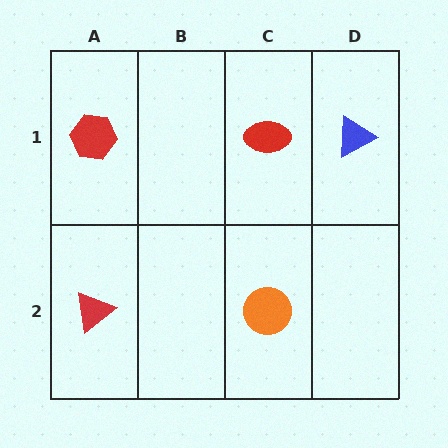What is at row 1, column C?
A red ellipse.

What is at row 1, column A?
A red hexagon.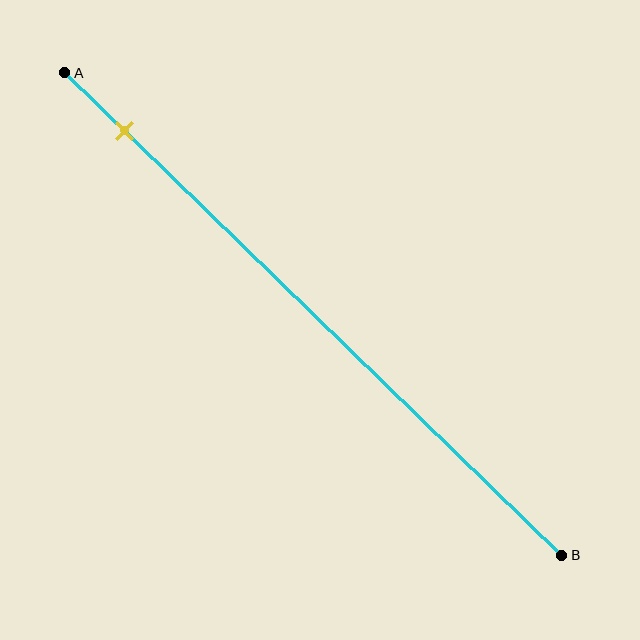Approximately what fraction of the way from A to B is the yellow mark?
The yellow mark is approximately 10% of the way from A to B.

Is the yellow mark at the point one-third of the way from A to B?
No, the mark is at about 10% from A, not at the 33% one-third point.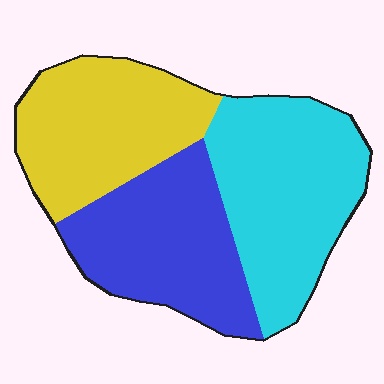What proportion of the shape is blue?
Blue covers around 30% of the shape.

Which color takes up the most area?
Cyan, at roughly 35%.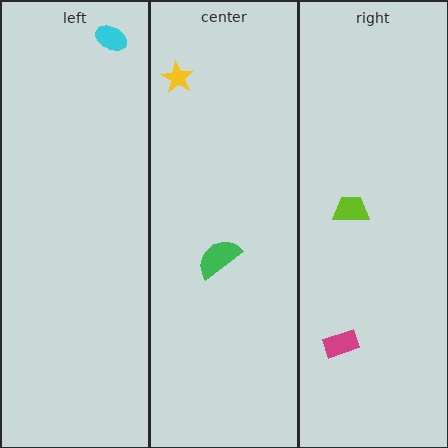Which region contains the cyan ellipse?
The left region.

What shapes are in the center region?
The yellow star, the green semicircle.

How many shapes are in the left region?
1.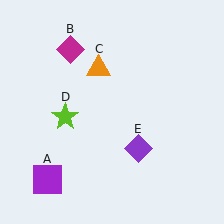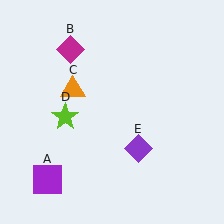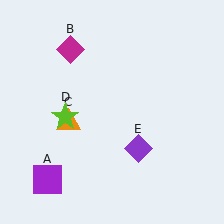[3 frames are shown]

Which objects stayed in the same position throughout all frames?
Purple square (object A) and magenta diamond (object B) and lime star (object D) and purple diamond (object E) remained stationary.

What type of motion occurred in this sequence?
The orange triangle (object C) rotated counterclockwise around the center of the scene.